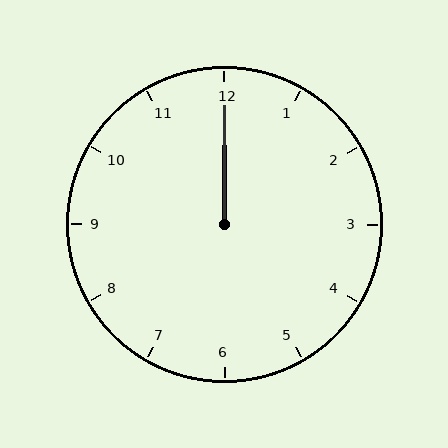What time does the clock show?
12:00.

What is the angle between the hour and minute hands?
Approximately 0 degrees.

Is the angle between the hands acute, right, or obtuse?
It is acute.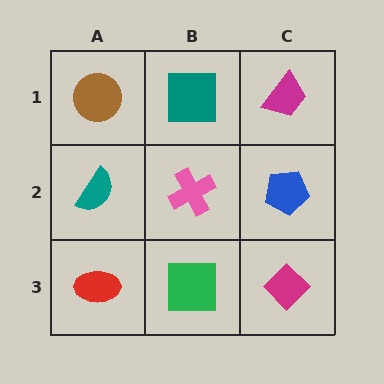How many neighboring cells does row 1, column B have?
3.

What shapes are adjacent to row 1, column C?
A blue pentagon (row 2, column C), a teal square (row 1, column B).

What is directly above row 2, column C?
A magenta trapezoid.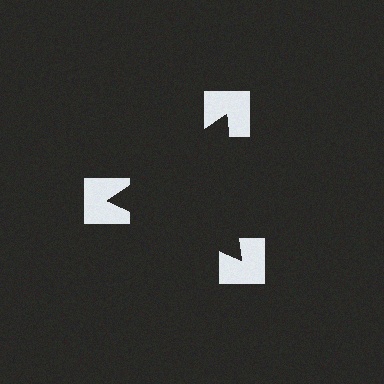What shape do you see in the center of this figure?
An illusory triangle — its edges are inferred from the aligned wedge cuts in the notched squares, not physically drawn.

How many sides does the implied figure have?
3 sides.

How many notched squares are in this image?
There are 3 — one at each vertex of the illusory triangle.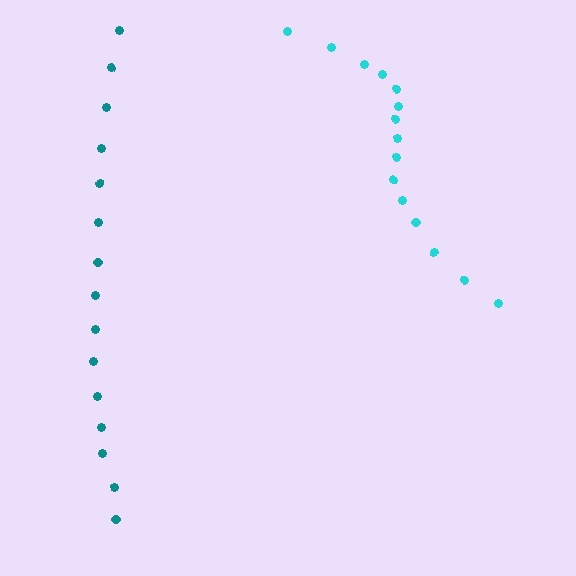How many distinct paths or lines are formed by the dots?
There are 2 distinct paths.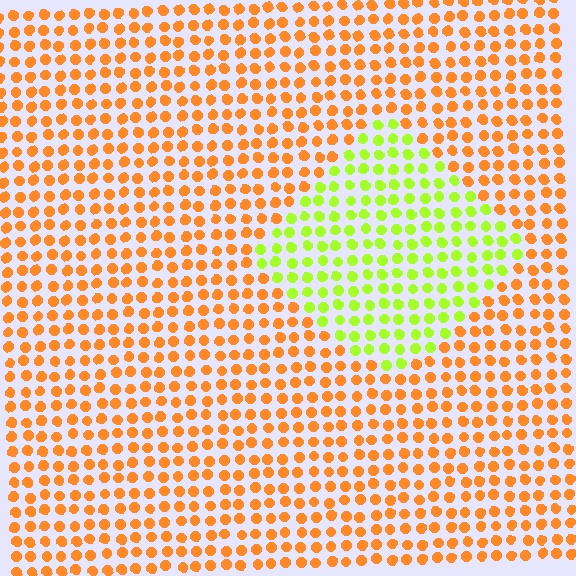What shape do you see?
I see a diamond.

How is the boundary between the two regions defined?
The boundary is defined purely by a slight shift in hue (about 58 degrees). Spacing, size, and orientation are identical on both sides.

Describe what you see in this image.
The image is filled with small orange elements in a uniform arrangement. A diamond-shaped region is visible where the elements are tinted to a slightly different hue, forming a subtle color boundary.